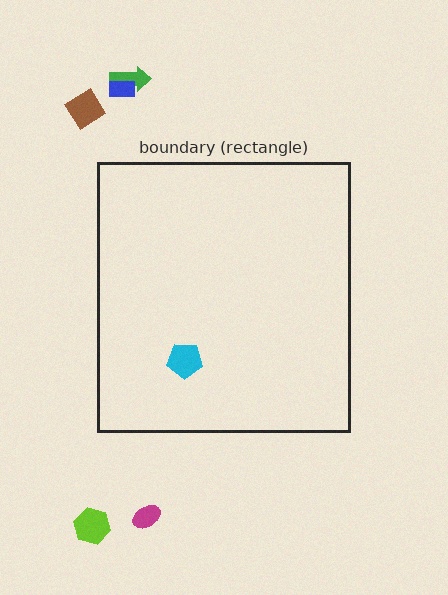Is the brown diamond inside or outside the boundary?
Outside.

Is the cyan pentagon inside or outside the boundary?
Inside.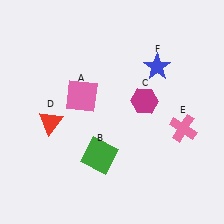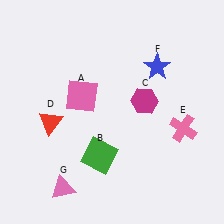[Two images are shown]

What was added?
A pink triangle (G) was added in Image 2.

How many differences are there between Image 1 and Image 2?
There is 1 difference between the two images.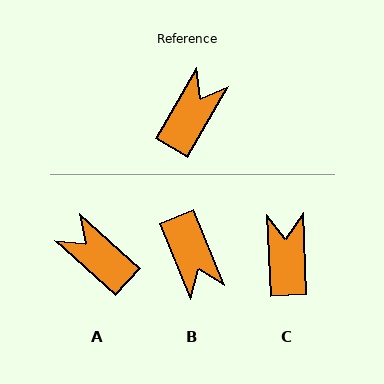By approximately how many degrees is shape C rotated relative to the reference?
Approximately 33 degrees counter-clockwise.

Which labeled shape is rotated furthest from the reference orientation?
B, about 128 degrees away.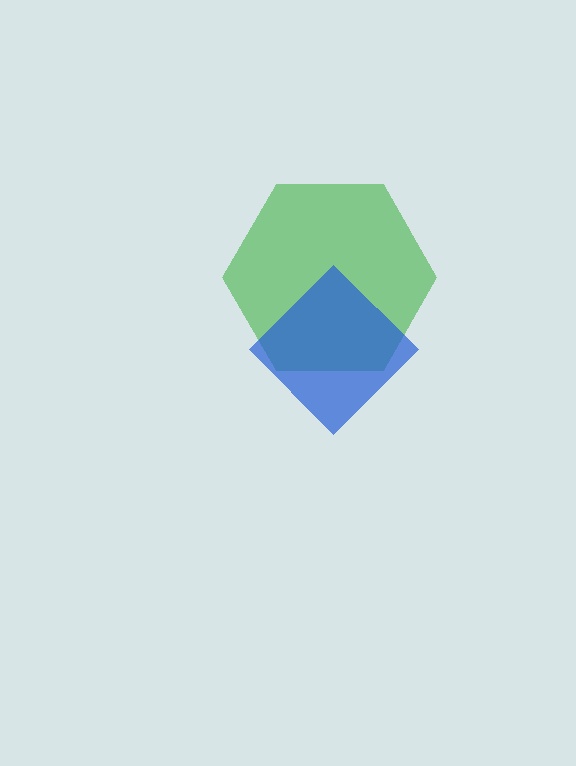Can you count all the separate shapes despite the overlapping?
Yes, there are 2 separate shapes.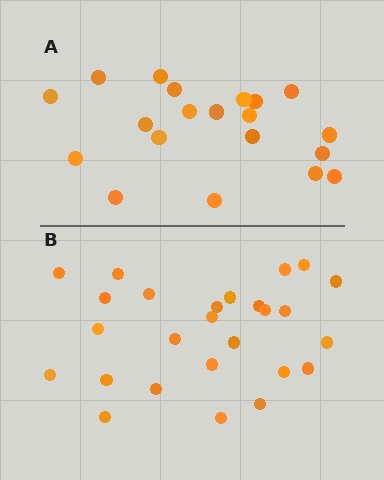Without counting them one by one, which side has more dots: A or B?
Region B (the bottom region) has more dots.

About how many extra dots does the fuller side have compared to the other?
Region B has about 6 more dots than region A.